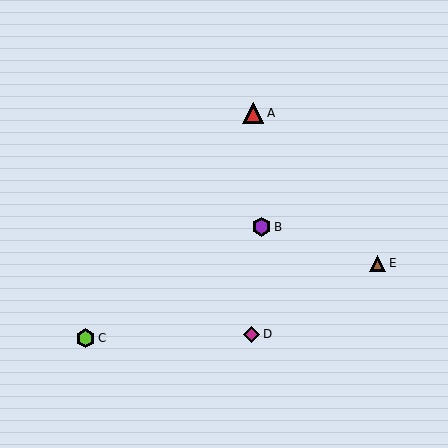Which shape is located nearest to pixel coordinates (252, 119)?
The red triangle (labeled A) at (253, 113) is nearest to that location.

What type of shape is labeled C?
Shape C is a lime hexagon.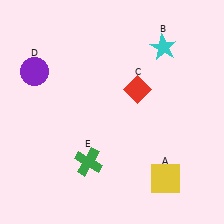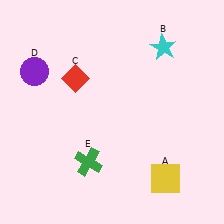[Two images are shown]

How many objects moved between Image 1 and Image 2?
1 object moved between the two images.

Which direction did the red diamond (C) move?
The red diamond (C) moved left.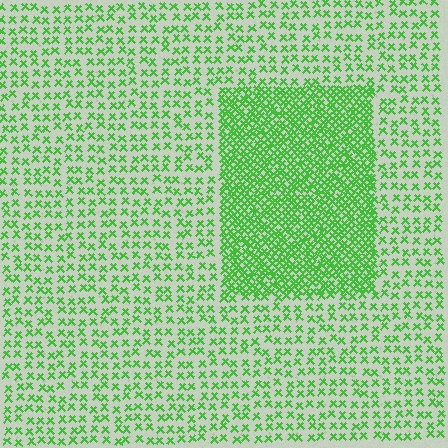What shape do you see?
I see a rectangle.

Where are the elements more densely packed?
The elements are more densely packed inside the rectangle boundary.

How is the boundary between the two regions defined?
The boundary is defined by a change in element density (approximately 2.6x ratio). All elements are the same color, size, and shape.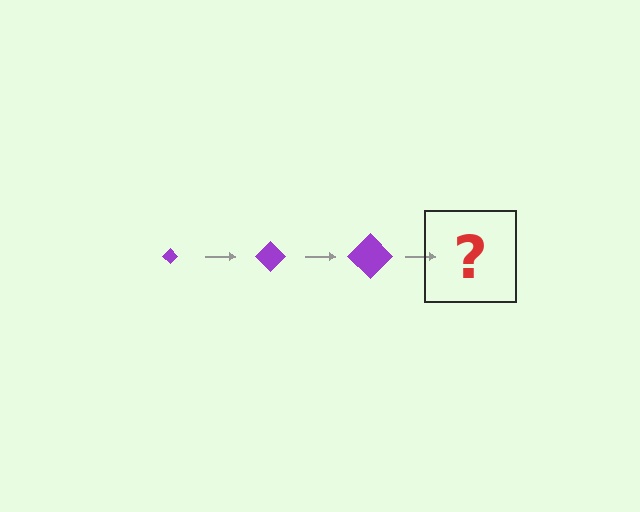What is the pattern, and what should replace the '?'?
The pattern is that the diamond gets progressively larger each step. The '?' should be a purple diamond, larger than the previous one.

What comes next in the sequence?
The next element should be a purple diamond, larger than the previous one.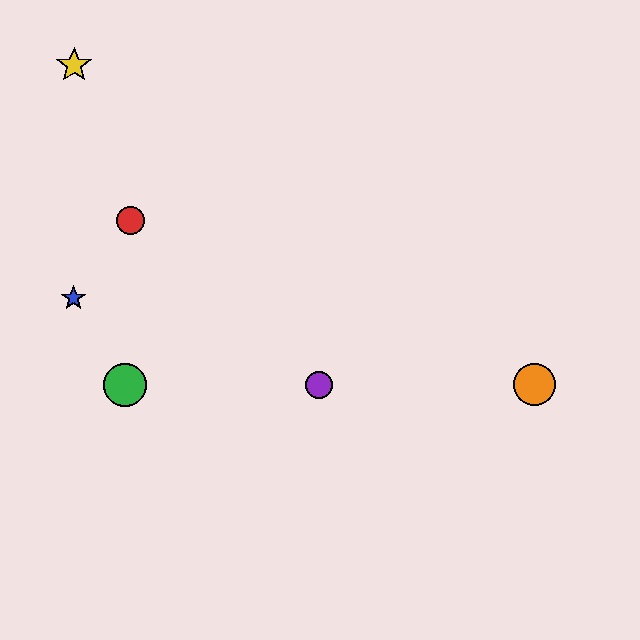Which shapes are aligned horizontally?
The green circle, the purple circle, the orange circle are aligned horizontally.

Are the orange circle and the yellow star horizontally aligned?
No, the orange circle is at y≈385 and the yellow star is at y≈65.